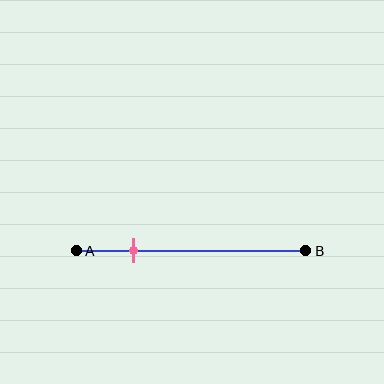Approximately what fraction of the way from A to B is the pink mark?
The pink mark is approximately 25% of the way from A to B.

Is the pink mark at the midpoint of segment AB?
No, the mark is at about 25% from A, not at the 50% midpoint.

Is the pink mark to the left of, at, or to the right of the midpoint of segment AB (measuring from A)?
The pink mark is to the left of the midpoint of segment AB.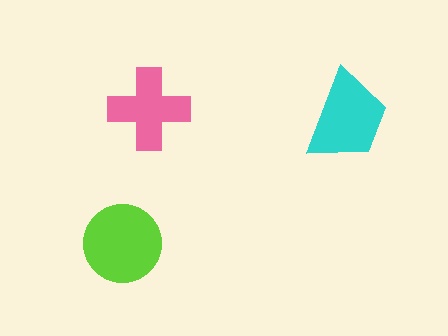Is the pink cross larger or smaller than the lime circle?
Smaller.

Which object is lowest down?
The lime circle is bottommost.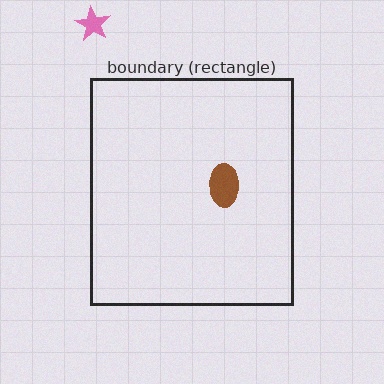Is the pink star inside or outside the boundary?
Outside.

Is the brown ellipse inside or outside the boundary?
Inside.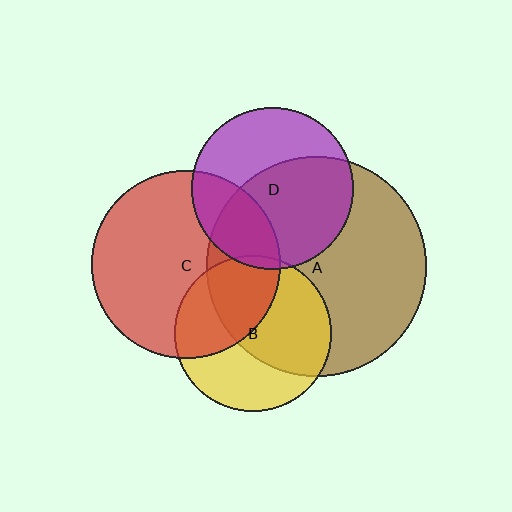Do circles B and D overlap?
Yes.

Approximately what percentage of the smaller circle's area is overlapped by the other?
Approximately 5%.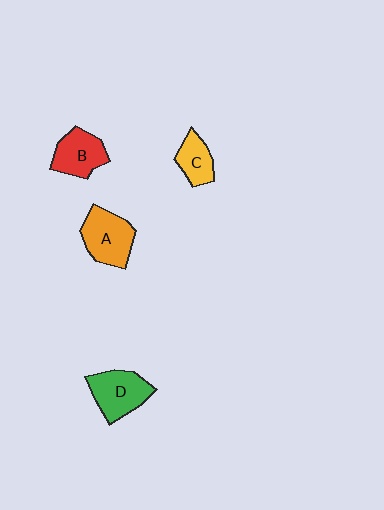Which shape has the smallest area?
Shape C (yellow).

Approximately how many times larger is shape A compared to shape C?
Approximately 1.6 times.